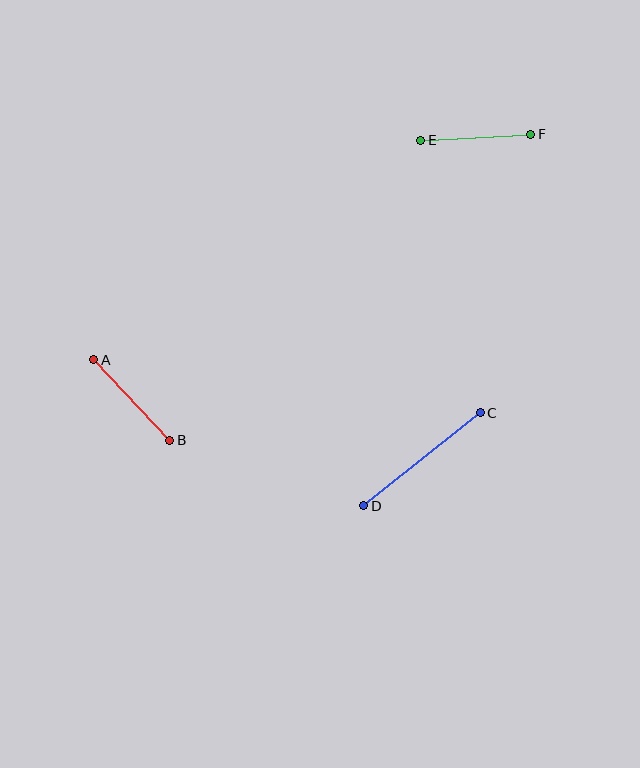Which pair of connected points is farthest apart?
Points C and D are farthest apart.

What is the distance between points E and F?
The distance is approximately 110 pixels.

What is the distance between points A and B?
The distance is approximately 111 pixels.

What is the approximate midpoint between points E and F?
The midpoint is at approximately (476, 137) pixels.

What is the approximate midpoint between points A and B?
The midpoint is at approximately (132, 400) pixels.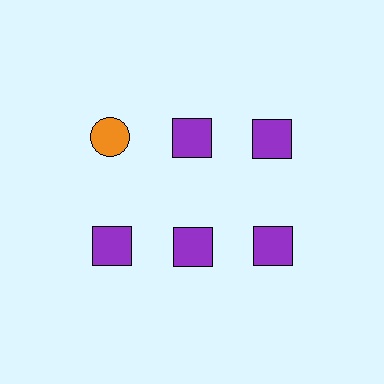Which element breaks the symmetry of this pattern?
The orange circle in the top row, leftmost column breaks the symmetry. All other shapes are purple squares.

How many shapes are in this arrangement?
There are 6 shapes arranged in a grid pattern.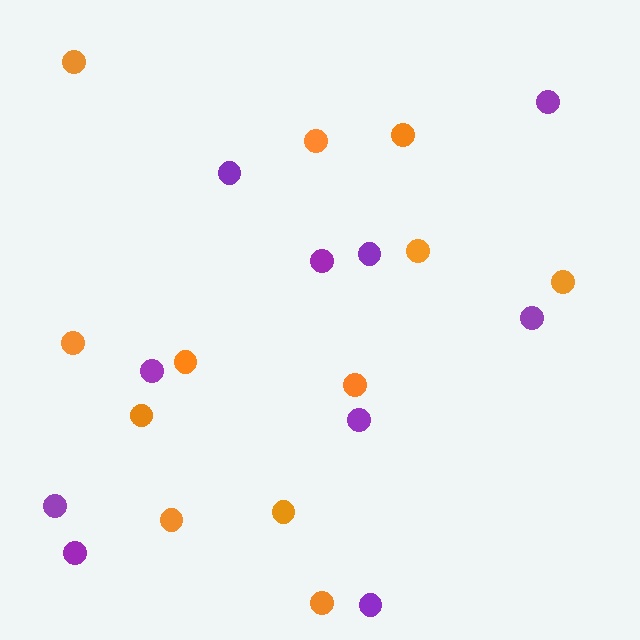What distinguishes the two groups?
There are 2 groups: one group of orange circles (12) and one group of purple circles (10).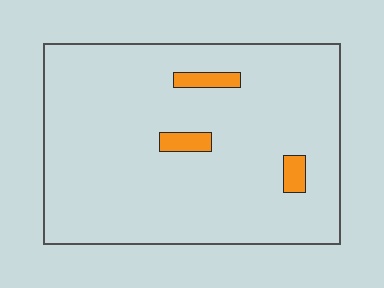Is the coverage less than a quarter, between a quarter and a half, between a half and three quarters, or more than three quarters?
Less than a quarter.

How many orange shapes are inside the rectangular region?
3.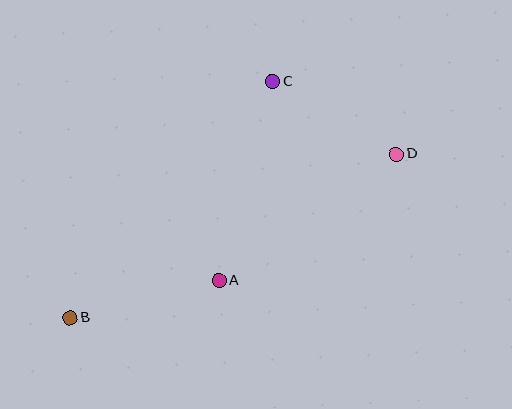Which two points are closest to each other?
Points C and D are closest to each other.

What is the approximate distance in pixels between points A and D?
The distance between A and D is approximately 218 pixels.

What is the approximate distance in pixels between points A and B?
The distance between A and B is approximately 153 pixels.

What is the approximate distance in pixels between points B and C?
The distance between B and C is approximately 311 pixels.